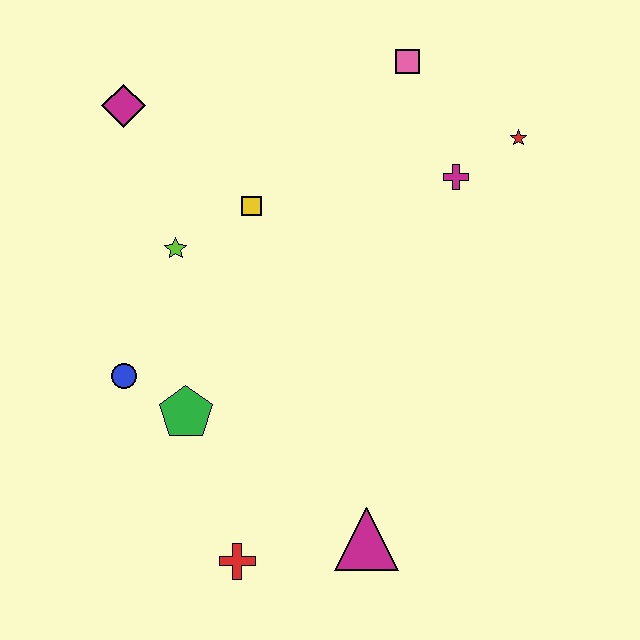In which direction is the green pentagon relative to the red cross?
The green pentagon is above the red cross.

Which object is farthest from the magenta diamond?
The magenta triangle is farthest from the magenta diamond.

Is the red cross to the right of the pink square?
No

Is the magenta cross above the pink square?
No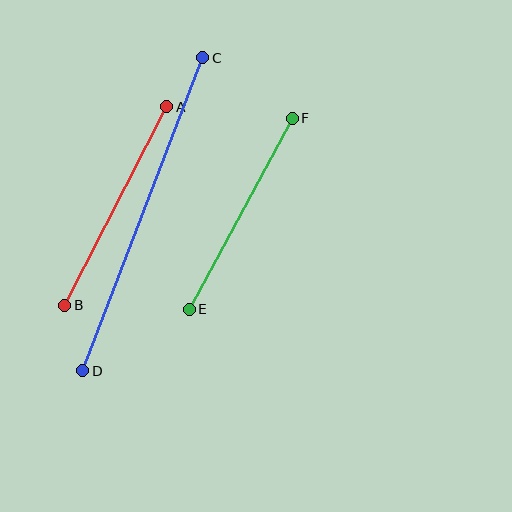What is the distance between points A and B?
The distance is approximately 223 pixels.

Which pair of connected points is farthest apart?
Points C and D are farthest apart.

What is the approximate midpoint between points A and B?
The midpoint is at approximately (116, 206) pixels.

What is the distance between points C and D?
The distance is approximately 335 pixels.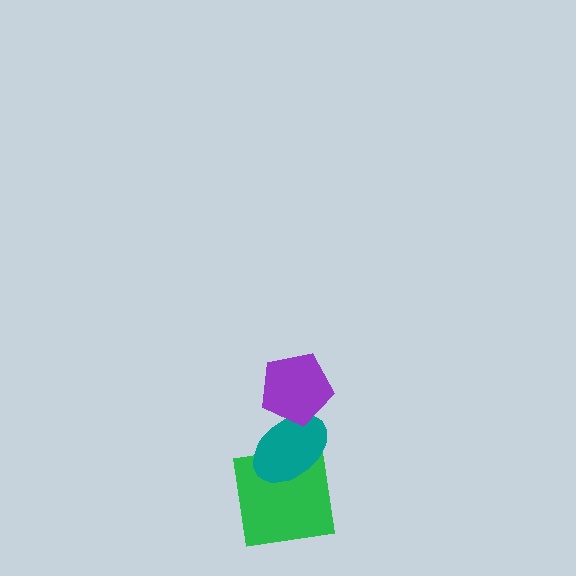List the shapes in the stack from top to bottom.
From top to bottom: the purple pentagon, the teal ellipse, the green square.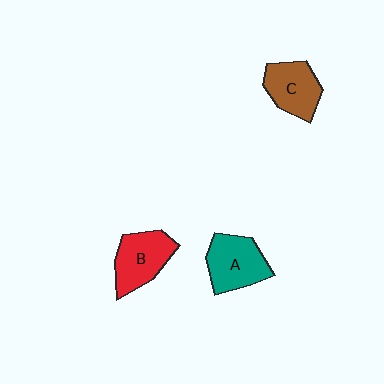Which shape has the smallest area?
Shape C (brown).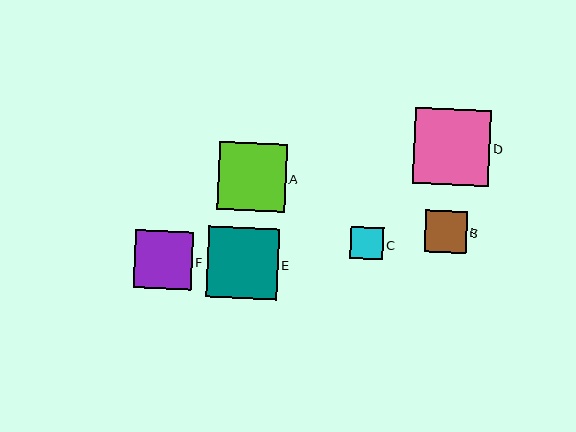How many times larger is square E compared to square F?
Square E is approximately 1.2 times the size of square F.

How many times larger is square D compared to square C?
Square D is approximately 2.4 times the size of square C.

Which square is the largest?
Square D is the largest with a size of approximately 76 pixels.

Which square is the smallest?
Square C is the smallest with a size of approximately 32 pixels.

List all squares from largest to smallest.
From largest to smallest: D, E, A, F, B, C.